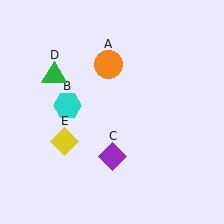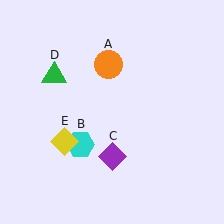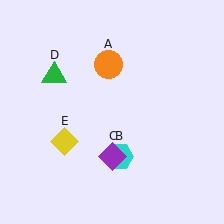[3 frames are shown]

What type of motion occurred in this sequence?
The cyan hexagon (object B) rotated counterclockwise around the center of the scene.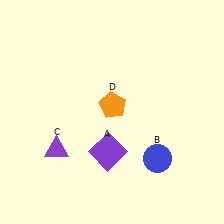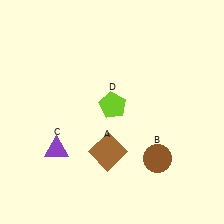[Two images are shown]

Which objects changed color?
A changed from purple to brown. B changed from blue to brown. D changed from orange to lime.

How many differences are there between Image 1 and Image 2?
There are 3 differences between the two images.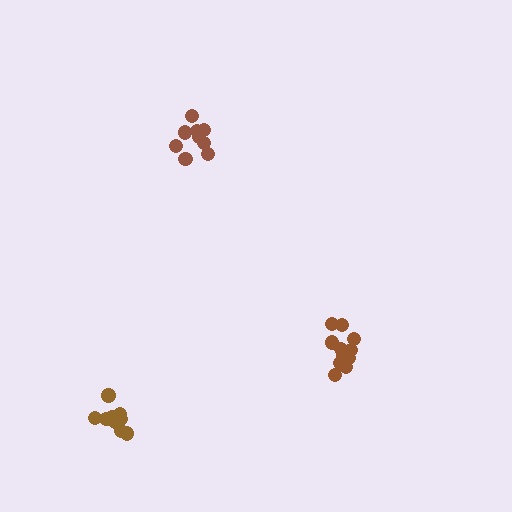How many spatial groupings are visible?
There are 3 spatial groupings.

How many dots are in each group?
Group 1: 9 dots, Group 2: 9 dots, Group 3: 11 dots (29 total).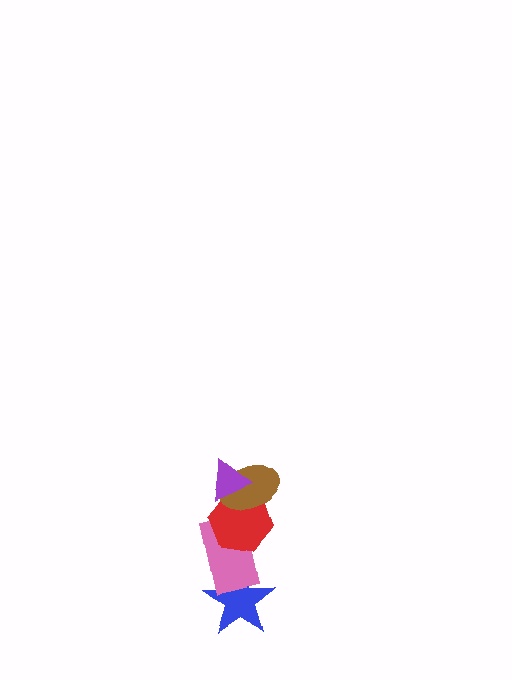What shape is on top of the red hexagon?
The brown ellipse is on top of the red hexagon.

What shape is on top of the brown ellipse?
The purple triangle is on top of the brown ellipse.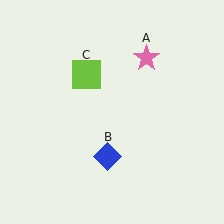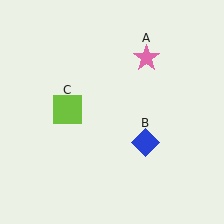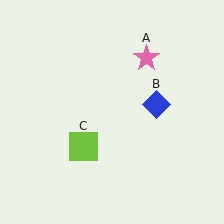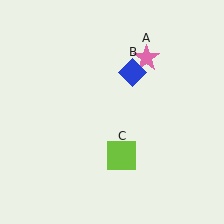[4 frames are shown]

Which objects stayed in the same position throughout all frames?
Pink star (object A) remained stationary.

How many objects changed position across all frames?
2 objects changed position: blue diamond (object B), lime square (object C).